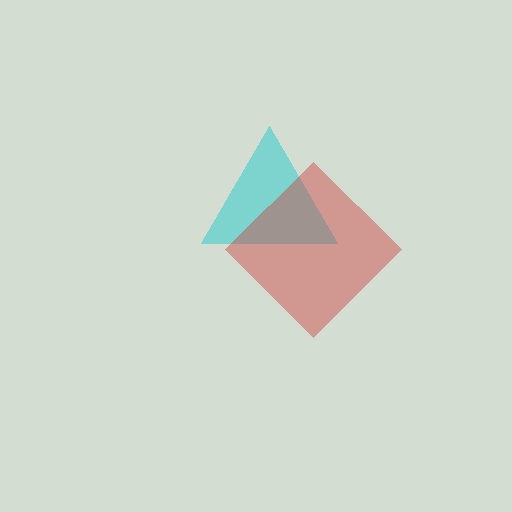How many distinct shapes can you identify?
There are 2 distinct shapes: a cyan triangle, a red diamond.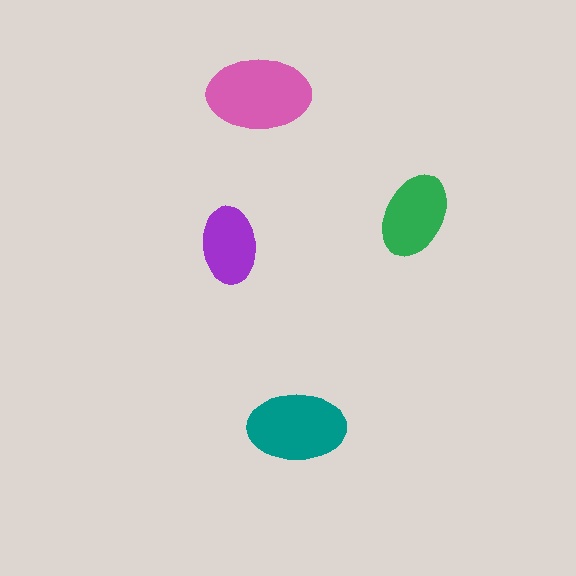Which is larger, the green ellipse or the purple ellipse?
The green one.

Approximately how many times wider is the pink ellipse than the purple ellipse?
About 1.5 times wider.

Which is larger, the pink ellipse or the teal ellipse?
The pink one.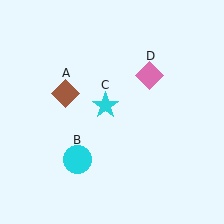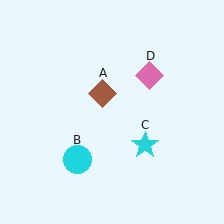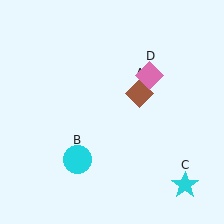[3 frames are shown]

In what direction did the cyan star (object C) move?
The cyan star (object C) moved down and to the right.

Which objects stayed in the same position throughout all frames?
Cyan circle (object B) and pink diamond (object D) remained stationary.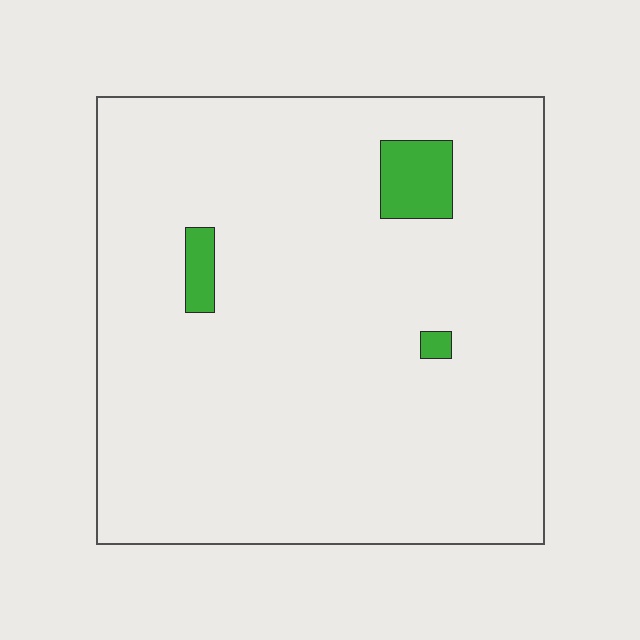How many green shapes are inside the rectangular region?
3.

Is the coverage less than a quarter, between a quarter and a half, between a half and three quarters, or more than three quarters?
Less than a quarter.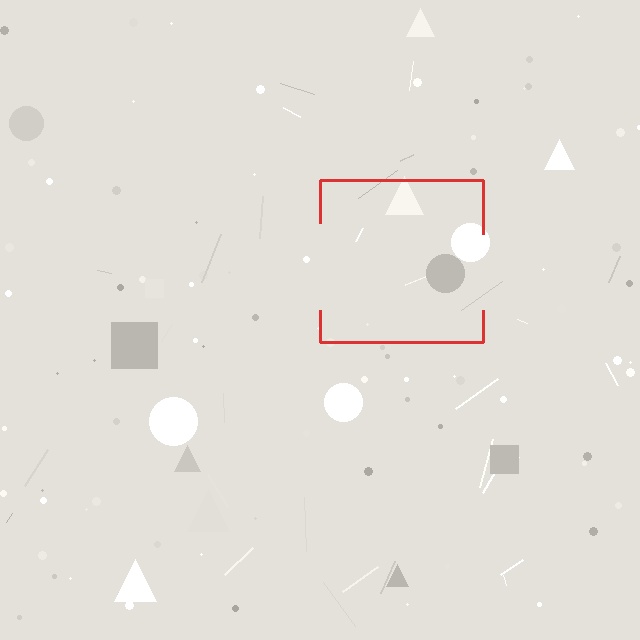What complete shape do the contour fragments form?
The contour fragments form a square.